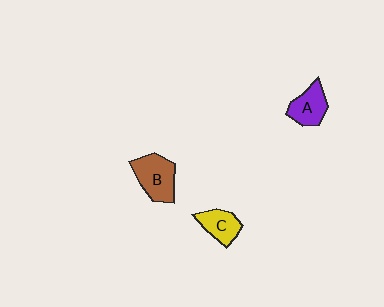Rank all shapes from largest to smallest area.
From largest to smallest: B (brown), A (purple), C (yellow).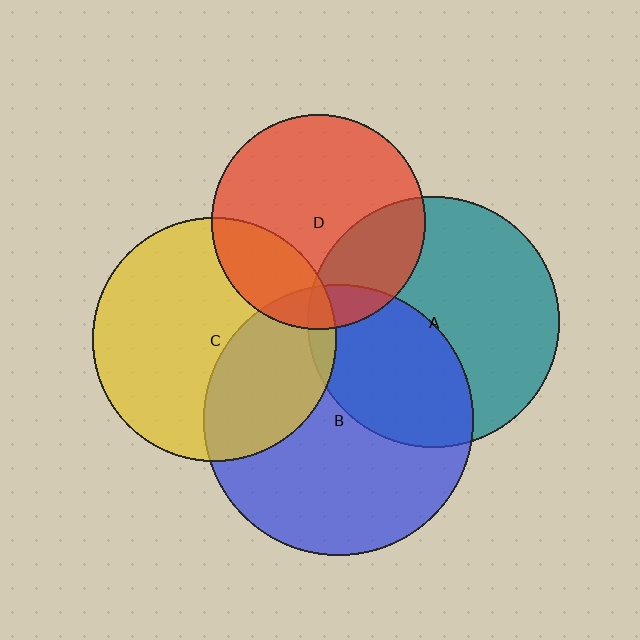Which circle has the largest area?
Circle B (blue).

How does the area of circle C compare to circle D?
Approximately 1.3 times.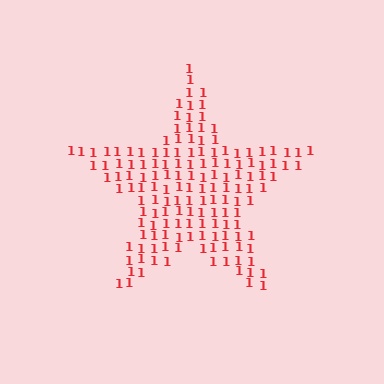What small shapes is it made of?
It is made of small digit 1's.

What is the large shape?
The large shape is a star.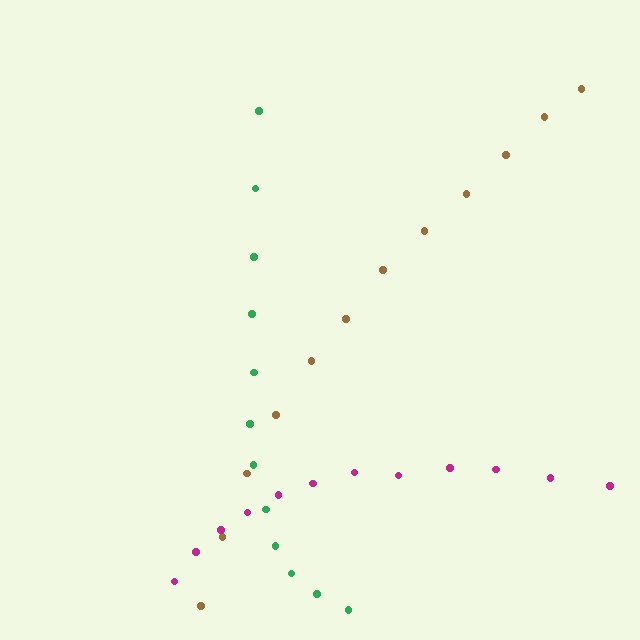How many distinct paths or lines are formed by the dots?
There are 3 distinct paths.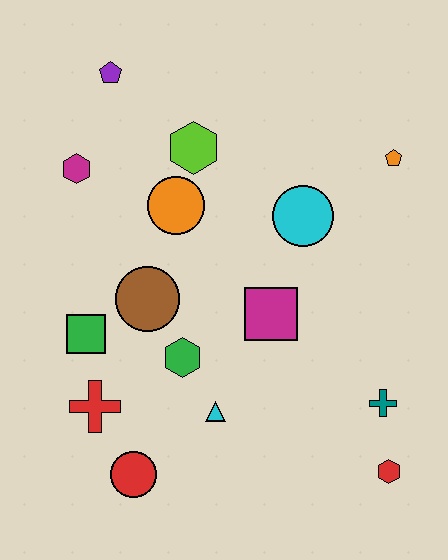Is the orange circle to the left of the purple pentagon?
No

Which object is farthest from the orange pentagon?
The red circle is farthest from the orange pentagon.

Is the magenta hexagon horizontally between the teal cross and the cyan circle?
No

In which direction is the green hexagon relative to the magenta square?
The green hexagon is to the left of the magenta square.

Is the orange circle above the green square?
Yes